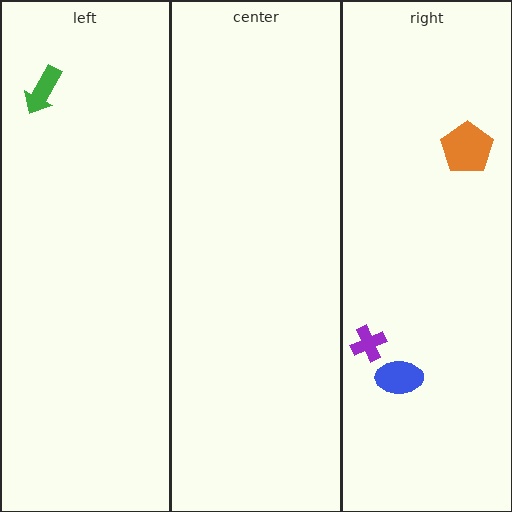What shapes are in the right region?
The blue ellipse, the orange pentagon, the purple cross.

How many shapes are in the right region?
3.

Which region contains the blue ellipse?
The right region.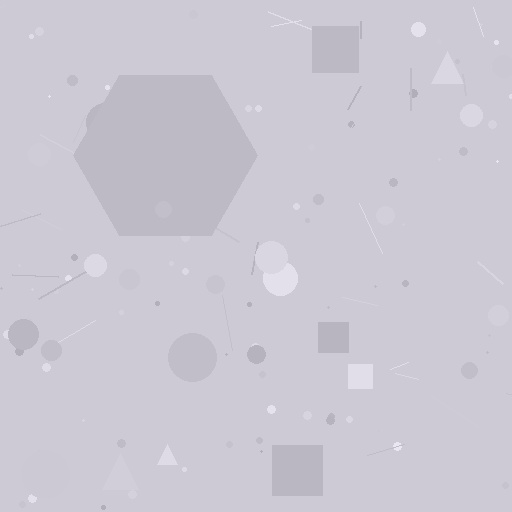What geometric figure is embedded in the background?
A hexagon is embedded in the background.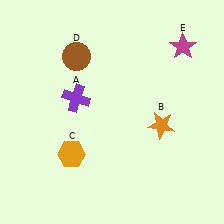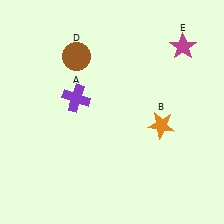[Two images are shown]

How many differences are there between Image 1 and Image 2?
There is 1 difference between the two images.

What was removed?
The orange hexagon (C) was removed in Image 2.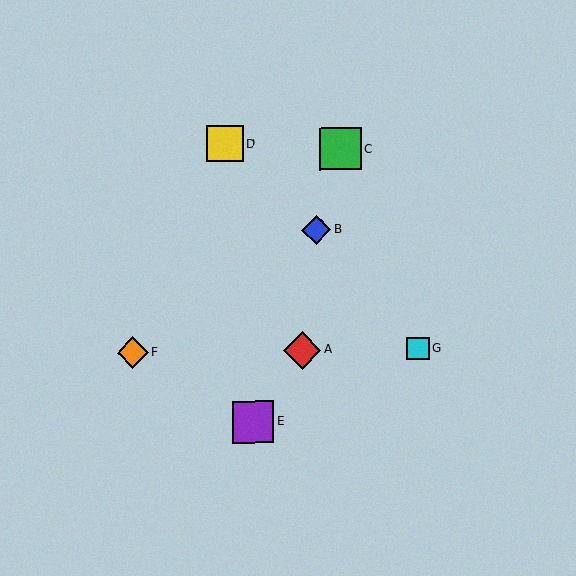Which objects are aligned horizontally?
Objects A, F, G are aligned horizontally.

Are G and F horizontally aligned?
Yes, both are at y≈349.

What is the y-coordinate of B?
Object B is at y≈230.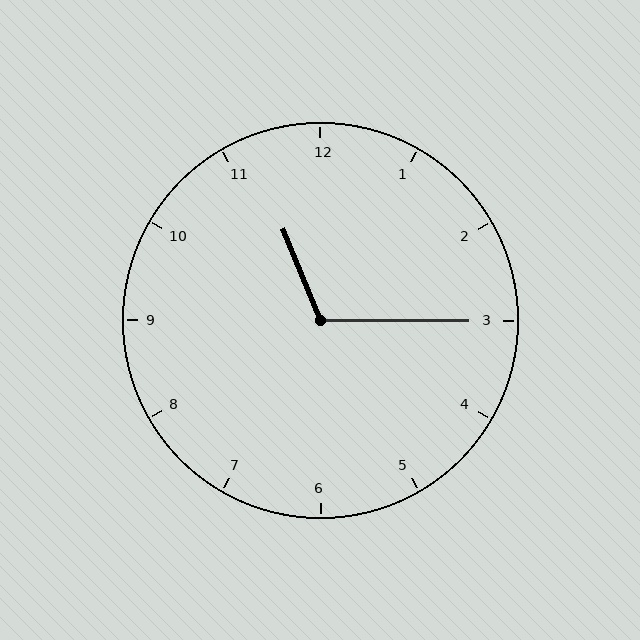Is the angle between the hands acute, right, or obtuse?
It is obtuse.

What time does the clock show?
11:15.